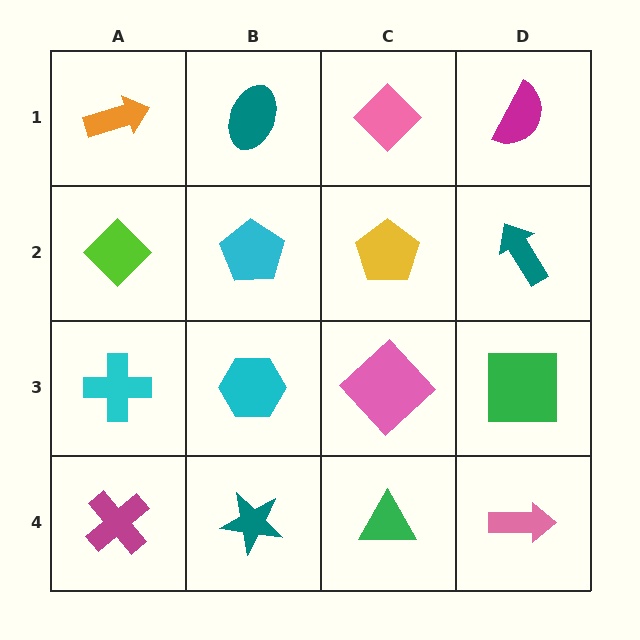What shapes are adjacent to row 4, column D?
A green square (row 3, column D), a green triangle (row 4, column C).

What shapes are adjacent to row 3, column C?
A yellow pentagon (row 2, column C), a green triangle (row 4, column C), a cyan hexagon (row 3, column B), a green square (row 3, column D).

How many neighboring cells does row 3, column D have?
3.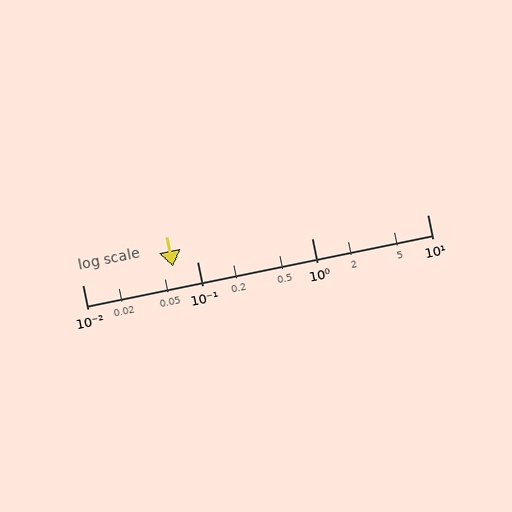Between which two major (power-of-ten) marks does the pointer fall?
The pointer is between 0.01 and 0.1.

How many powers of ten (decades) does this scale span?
The scale spans 3 decades, from 0.01 to 10.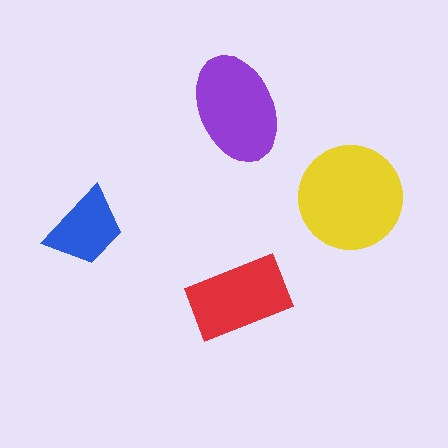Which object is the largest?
The yellow circle.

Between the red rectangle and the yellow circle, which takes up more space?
The yellow circle.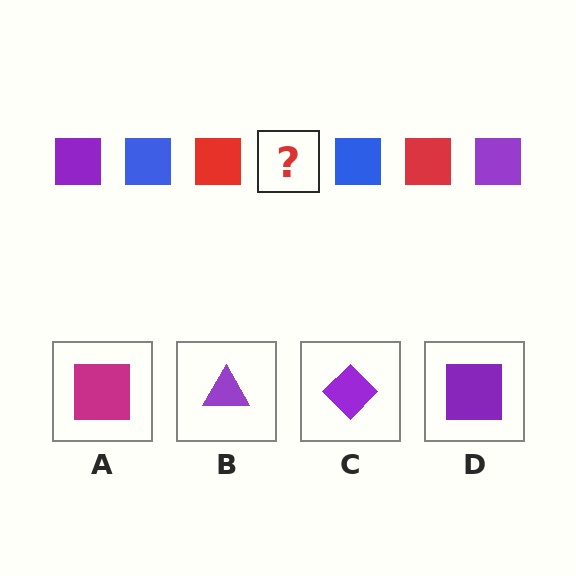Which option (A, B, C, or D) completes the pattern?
D.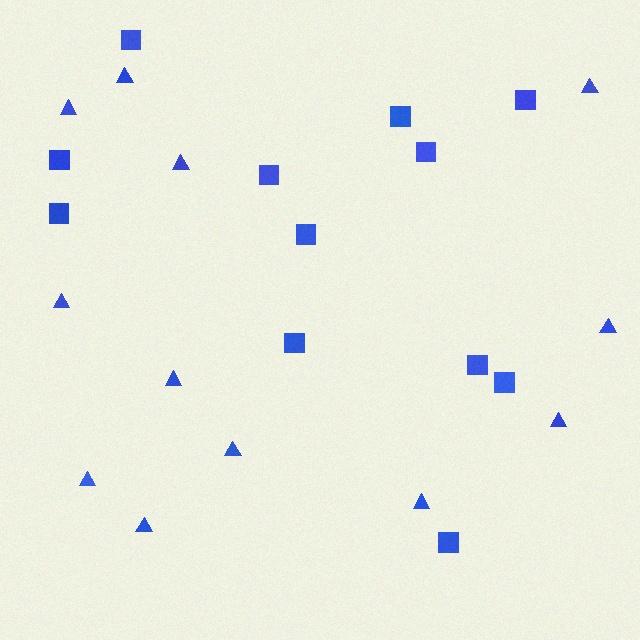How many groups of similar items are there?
There are 2 groups: one group of squares (12) and one group of triangles (12).